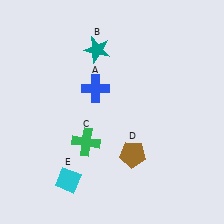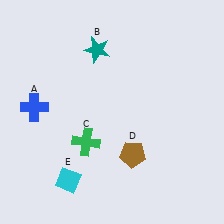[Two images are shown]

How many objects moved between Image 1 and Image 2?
1 object moved between the two images.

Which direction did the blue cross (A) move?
The blue cross (A) moved left.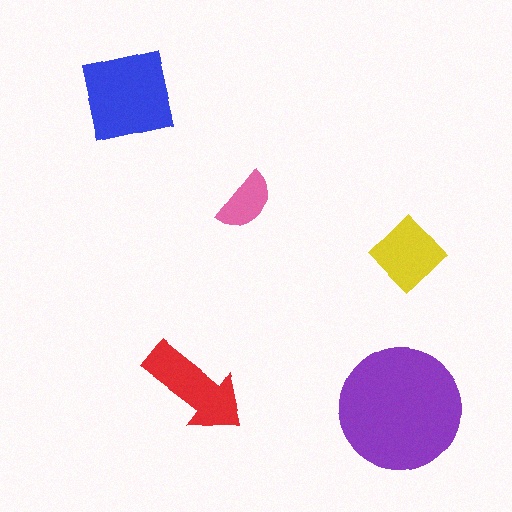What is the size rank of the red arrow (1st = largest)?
3rd.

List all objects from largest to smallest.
The purple circle, the blue square, the red arrow, the yellow diamond, the pink semicircle.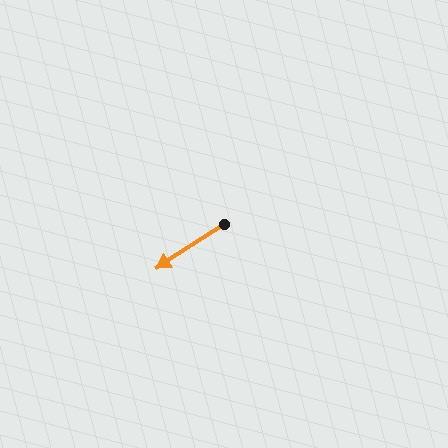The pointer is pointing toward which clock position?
Roughly 8 o'clock.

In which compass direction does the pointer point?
Southwest.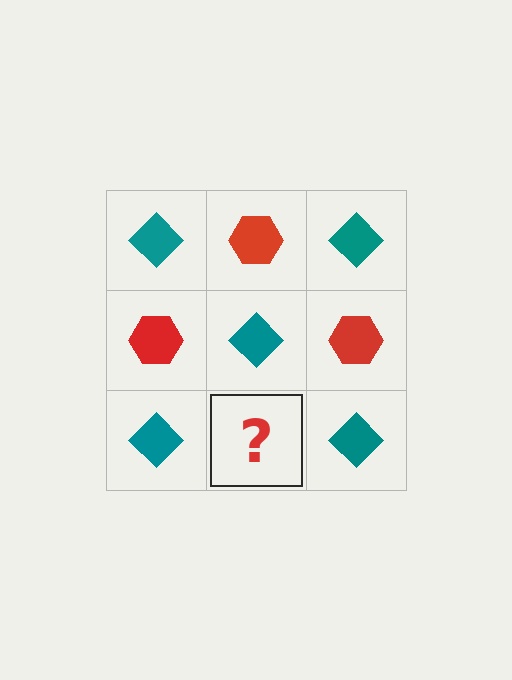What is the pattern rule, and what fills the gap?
The rule is that it alternates teal diamond and red hexagon in a checkerboard pattern. The gap should be filled with a red hexagon.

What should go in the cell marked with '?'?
The missing cell should contain a red hexagon.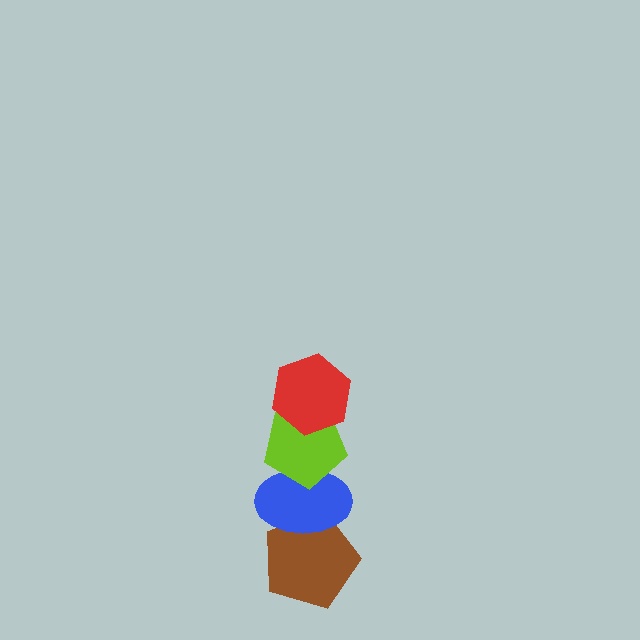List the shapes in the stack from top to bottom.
From top to bottom: the red hexagon, the lime pentagon, the blue ellipse, the brown pentagon.